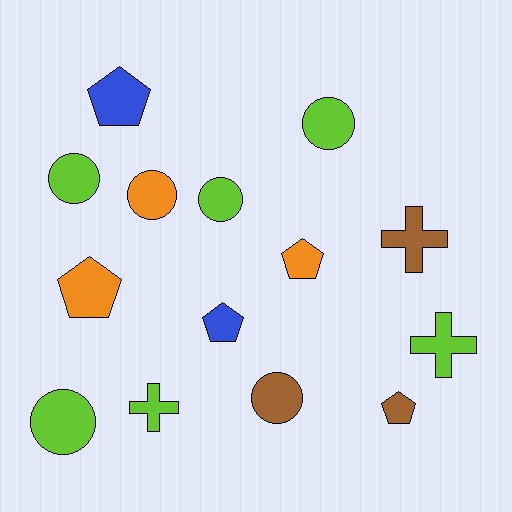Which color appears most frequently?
Lime, with 6 objects.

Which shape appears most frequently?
Circle, with 6 objects.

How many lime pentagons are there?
There are no lime pentagons.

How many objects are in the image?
There are 14 objects.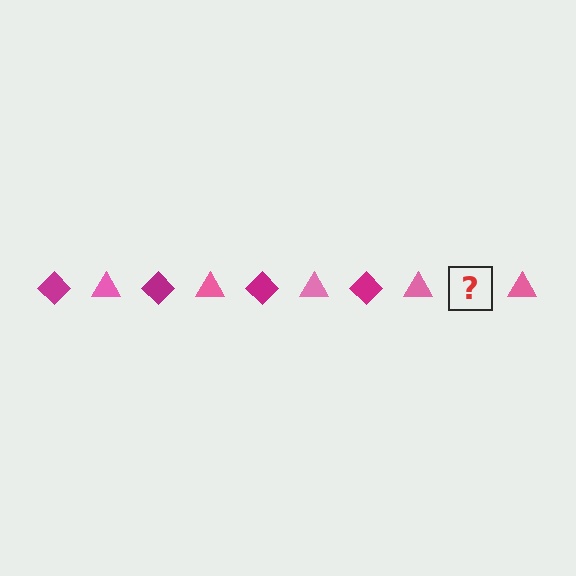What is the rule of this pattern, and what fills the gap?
The rule is that the pattern alternates between magenta diamond and pink triangle. The gap should be filled with a magenta diamond.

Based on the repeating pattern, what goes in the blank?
The blank should be a magenta diamond.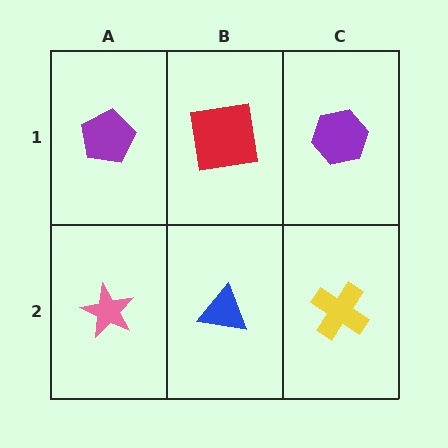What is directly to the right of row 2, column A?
A blue triangle.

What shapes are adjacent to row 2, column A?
A purple pentagon (row 1, column A), a blue triangle (row 2, column B).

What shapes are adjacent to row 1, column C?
A yellow cross (row 2, column C), a red square (row 1, column B).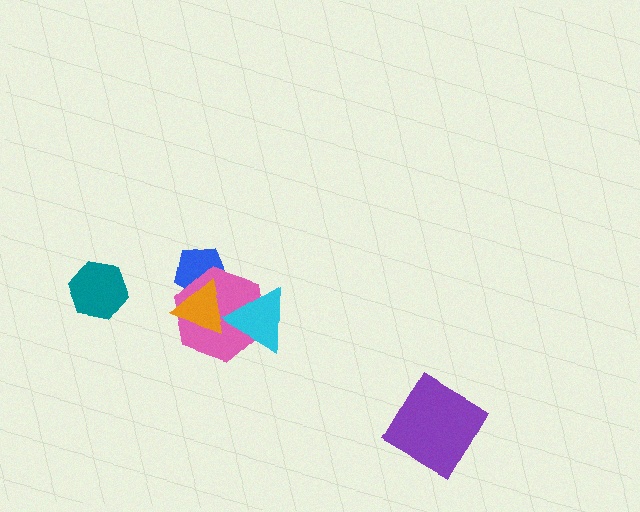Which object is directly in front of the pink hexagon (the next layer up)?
The cyan triangle is directly in front of the pink hexagon.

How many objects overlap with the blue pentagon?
2 objects overlap with the blue pentagon.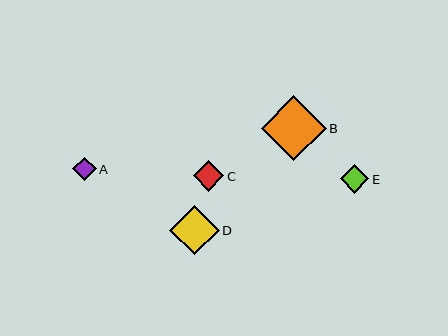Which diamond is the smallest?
Diamond A is the smallest with a size of approximately 24 pixels.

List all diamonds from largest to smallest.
From largest to smallest: B, D, C, E, A.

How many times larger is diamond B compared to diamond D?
Diamond B is approximately 1.3 times the size of diamond D.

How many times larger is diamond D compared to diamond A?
Diamond D is approximately 2.1 times the size of diamond A.